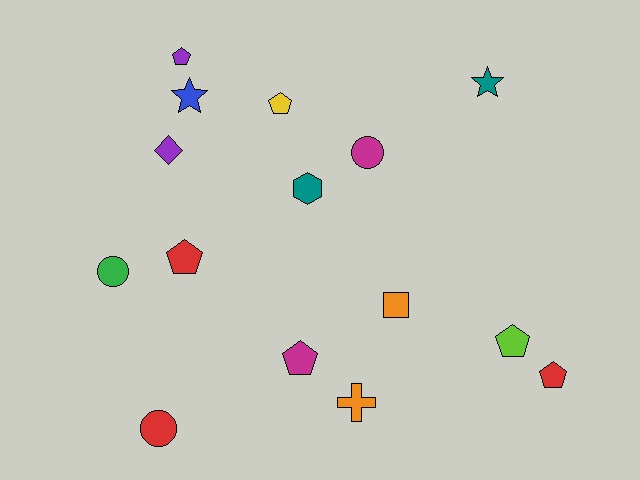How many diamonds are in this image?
There is 1 diamond.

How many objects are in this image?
There are 15 objects.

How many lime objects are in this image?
There is 1 lime object.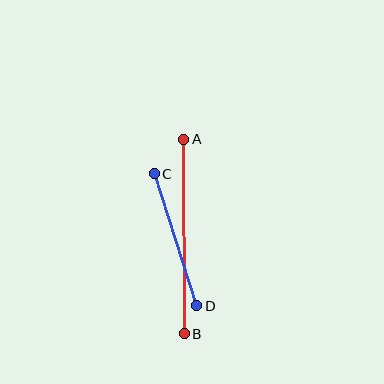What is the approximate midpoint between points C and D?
The midpoint is at approximately (176, 240) pixels.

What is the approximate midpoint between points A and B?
The midpoint is at approximately (184, 237) pixels.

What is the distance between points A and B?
The distance is approximately 194 pixels.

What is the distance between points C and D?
The distance is approximately 139 pixels.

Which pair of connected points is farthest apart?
Points A and B are farthest apart.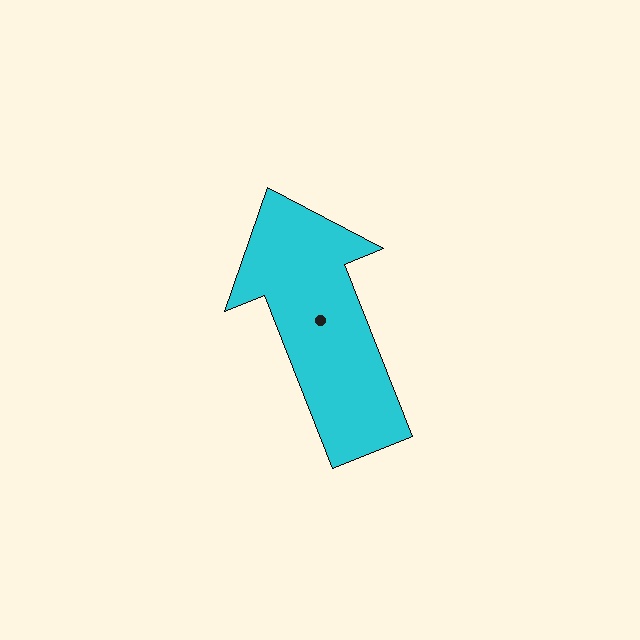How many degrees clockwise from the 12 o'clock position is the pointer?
Approximately 338 degrees.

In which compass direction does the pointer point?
North.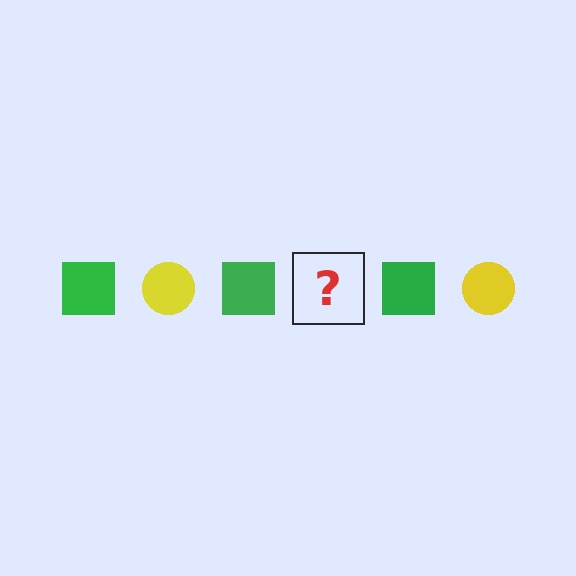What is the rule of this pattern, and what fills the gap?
The rule is that the pattern alternates between green square and yellow circle. The gap should be filled with a yellow circle.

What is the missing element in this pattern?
The missing element is a yellow circle.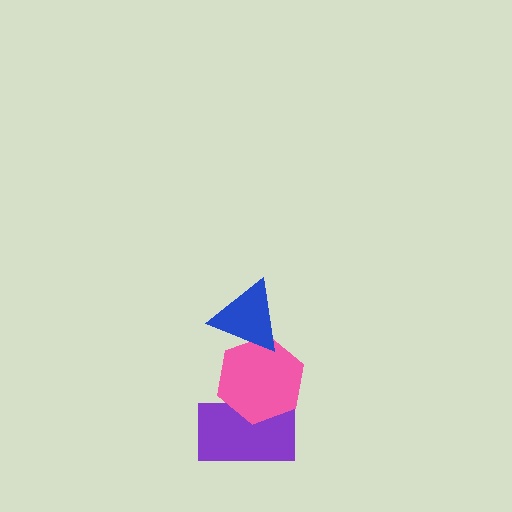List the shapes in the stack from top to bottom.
From top to bottom: the blue triangle, the pink hexagon, the purple rectangle.